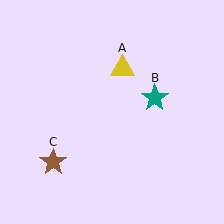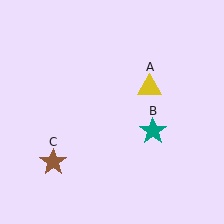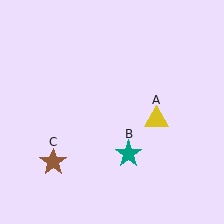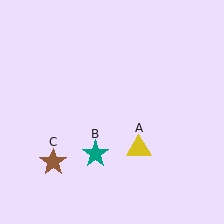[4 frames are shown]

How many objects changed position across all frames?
2 objects changed position: yellow triangle (object A), teal star (object B).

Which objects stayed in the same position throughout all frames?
Brown star (object C) remained stationary.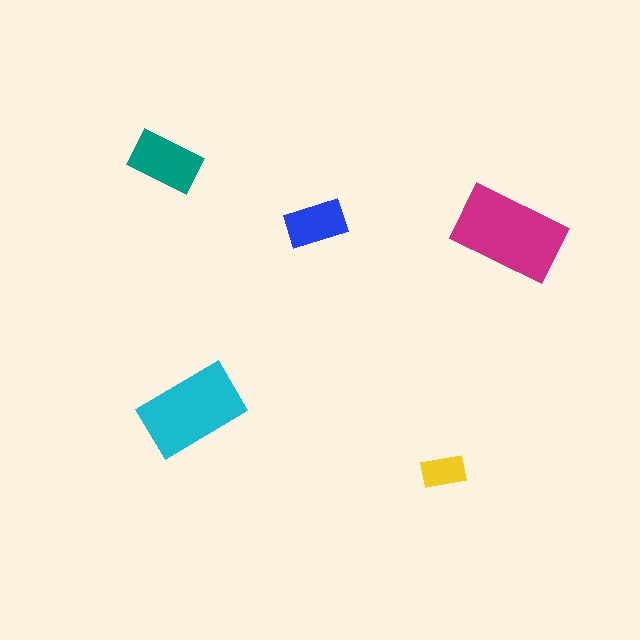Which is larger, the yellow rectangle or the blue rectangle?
The blue one.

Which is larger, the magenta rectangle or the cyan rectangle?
The magenta one.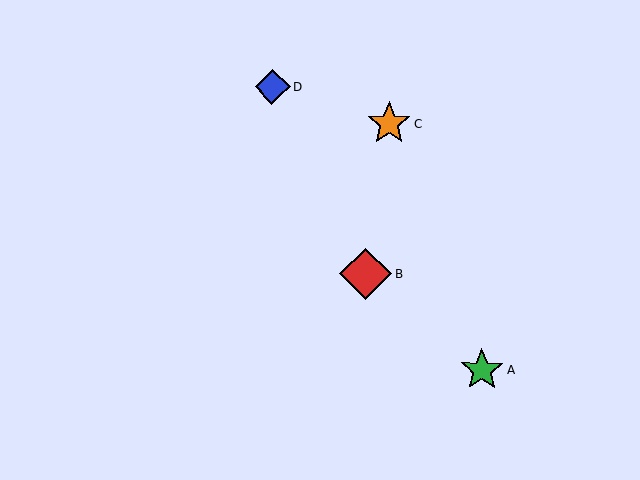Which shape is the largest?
The red diamond (labeled B) is the largest.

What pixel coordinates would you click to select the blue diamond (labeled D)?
Click at (272, 87) to select the blue diamond D.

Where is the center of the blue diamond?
The center of the blue diamond is at (272, 87).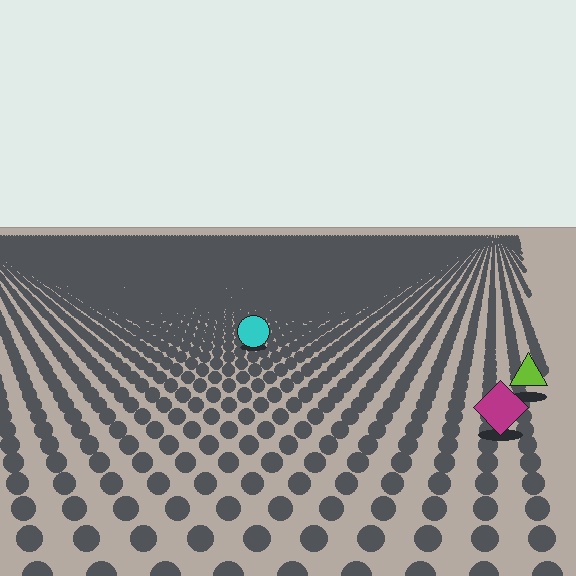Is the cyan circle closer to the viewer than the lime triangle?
No. The lime triangle is closer — you can tell from the texture gradient: the ground texture is coarser near it.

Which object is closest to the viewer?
The magenta diamond is closest. The texture marks near it are larger and more spread out.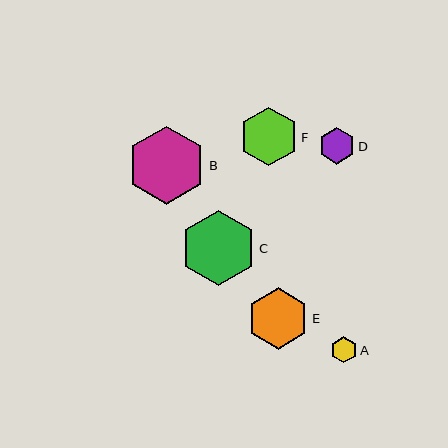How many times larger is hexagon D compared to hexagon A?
Hexagon D is approximately 1.4 times the size of hexagon A.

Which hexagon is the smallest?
Hexagon A is the smallest with a size of approximately 27 pixels.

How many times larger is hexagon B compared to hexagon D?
Hexagon B is approximately 2.1 times the size of hexagon D.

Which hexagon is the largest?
Hexagon B is the largest with a size of approximately 78 pixels.